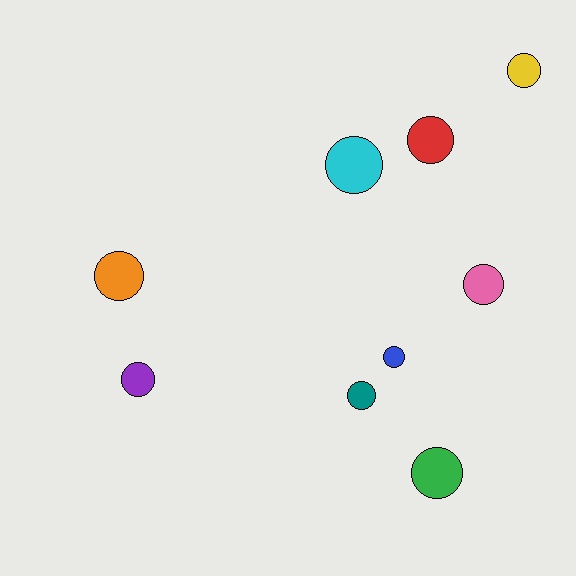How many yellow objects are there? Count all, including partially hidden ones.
There is 1 yellow object.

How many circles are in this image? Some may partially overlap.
There are 9 circles.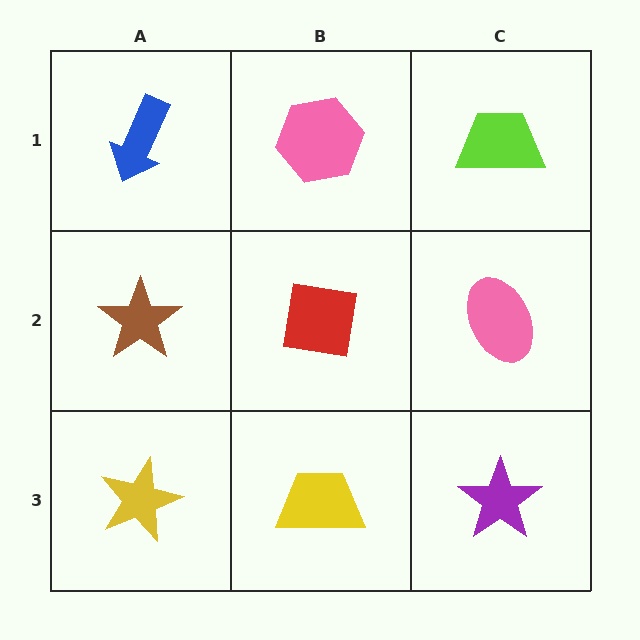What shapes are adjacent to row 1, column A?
A brown star (row 2, column A), a pink hexagon (row 1, column B).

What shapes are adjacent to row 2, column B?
A pink hexagon (row 1, column B), a yellow trapezoid (row 3, column B), a brown star (row 2, column A), a pink ellipse (row 2, column C).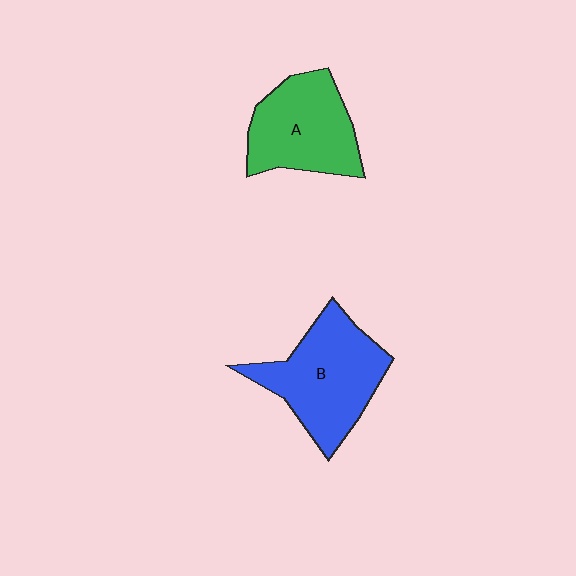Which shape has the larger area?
Shape B (blue).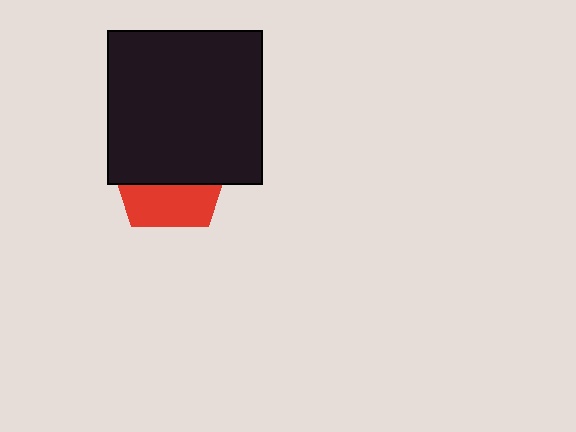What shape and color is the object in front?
The object in front is a black square.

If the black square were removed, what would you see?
You would see the complete red pentagon.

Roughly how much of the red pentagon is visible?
A small part of it is visible (roughly 36%).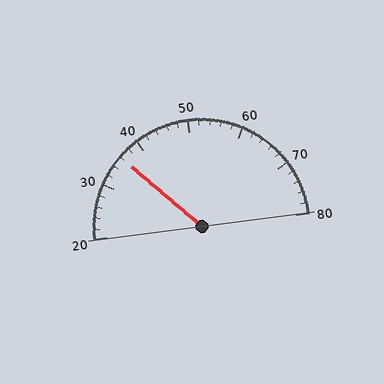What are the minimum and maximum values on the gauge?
The gauge ranges from 20 to 80.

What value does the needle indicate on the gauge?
The needle indicates approximately 36.